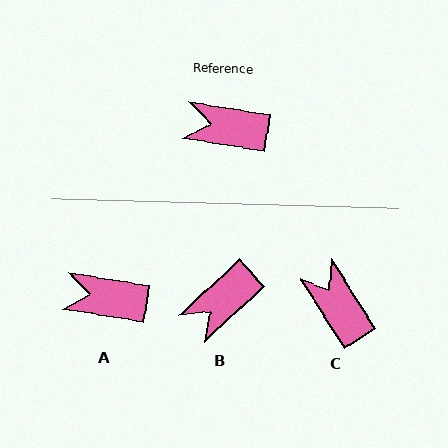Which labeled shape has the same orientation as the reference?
A.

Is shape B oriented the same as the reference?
No, it is off by about 51 degrees.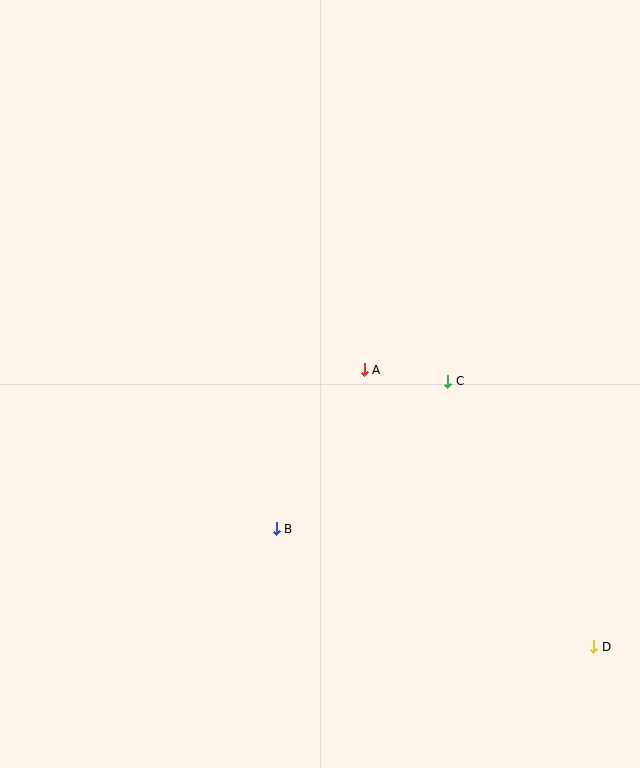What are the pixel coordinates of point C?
Point C is at (448, 381).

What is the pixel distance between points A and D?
The distance between A and D is 360 pixels.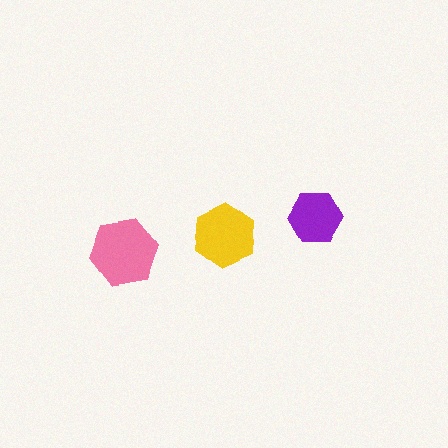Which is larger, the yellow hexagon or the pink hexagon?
The pink one.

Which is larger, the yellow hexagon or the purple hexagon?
The yellow one.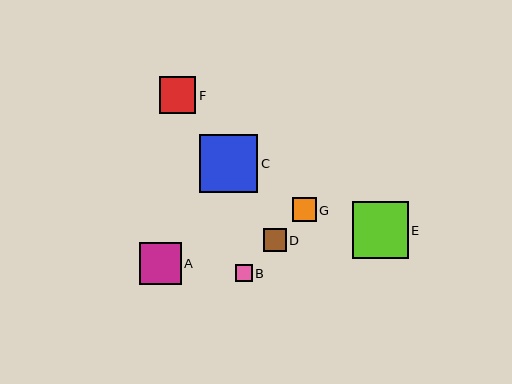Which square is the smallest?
Square B is the smallest with a size of approximately 17 pixels.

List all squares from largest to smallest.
From largest to smallest: C, E, A, F, G, D, B.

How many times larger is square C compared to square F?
Square C is approximately 1.6 times the size of square F.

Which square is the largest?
Square C is the largest with a size of approximately 58 pixels.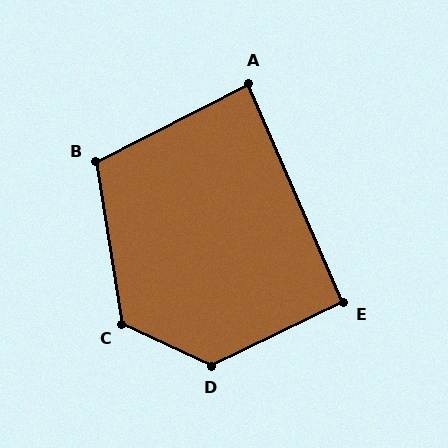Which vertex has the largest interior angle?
D, at approximately 129 degrees.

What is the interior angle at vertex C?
Approximately 124 degrees (obtuse).